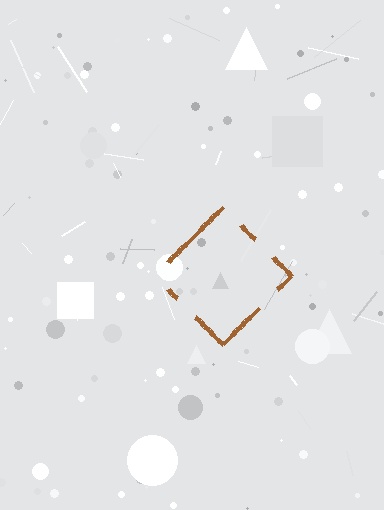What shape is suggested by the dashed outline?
The dashed outline suggests a diamond.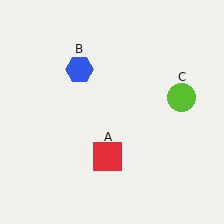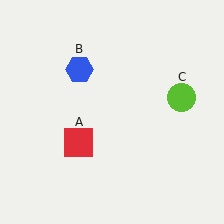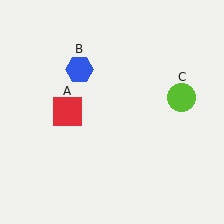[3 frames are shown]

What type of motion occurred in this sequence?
The red square (object A) rotated clockwise around the center of the scene.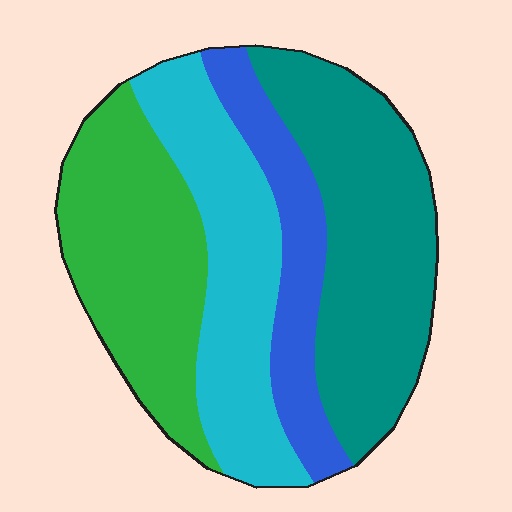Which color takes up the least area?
Blue, at roughly 15%.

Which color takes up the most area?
Teal, at roughly 30%.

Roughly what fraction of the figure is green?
Green covers 27% of the figure.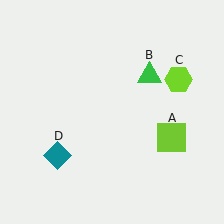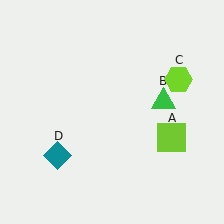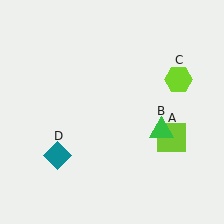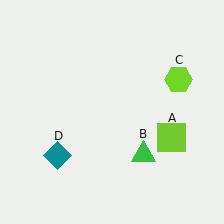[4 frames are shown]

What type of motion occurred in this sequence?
The green triangle (object B) rotated clockwise around the center of the scene.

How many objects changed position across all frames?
1 object changed position: green triangle (object B).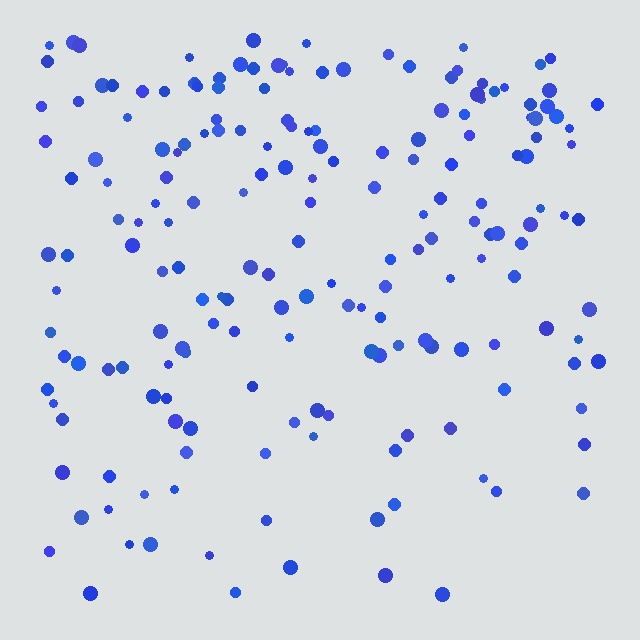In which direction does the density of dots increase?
From bottom to top, with the top side densest.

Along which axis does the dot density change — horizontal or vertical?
Vertical.